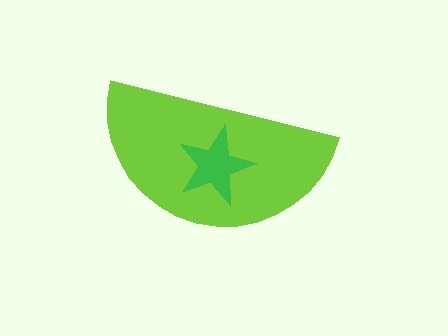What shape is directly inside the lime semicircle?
The green star.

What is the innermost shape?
The green star.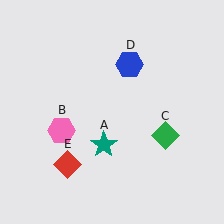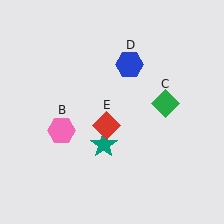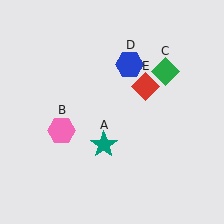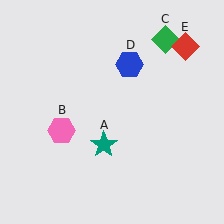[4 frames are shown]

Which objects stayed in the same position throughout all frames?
Teal star (object A) and pink hexagon (object B) and blue hexagon (object D) remained stationary.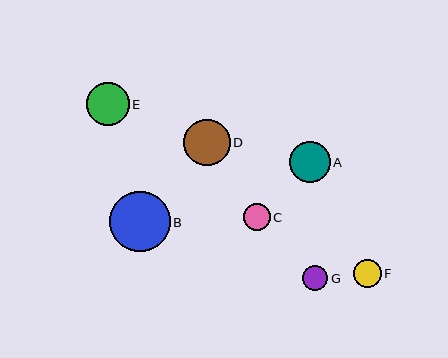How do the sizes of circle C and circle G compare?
Circle C and circle G are approximately the same size.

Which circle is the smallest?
Circle G is the smallest with a size of approximately 26 pixels.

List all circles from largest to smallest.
From largest to smallest: B, D, E, A, F, C, G.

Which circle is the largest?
Circle B is the largest with a size of approximately 60 pixels.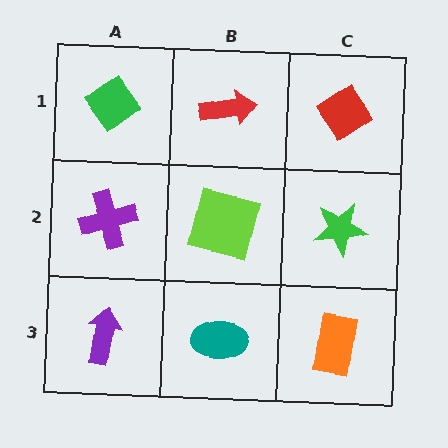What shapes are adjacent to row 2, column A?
A green diamond (row 1, column A), a purple arrow (row 3, column A), a lime square (row 2, column B).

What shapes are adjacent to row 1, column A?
A purple cross (row 2, column A), a red arrow (row 1, column B).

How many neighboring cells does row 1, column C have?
2.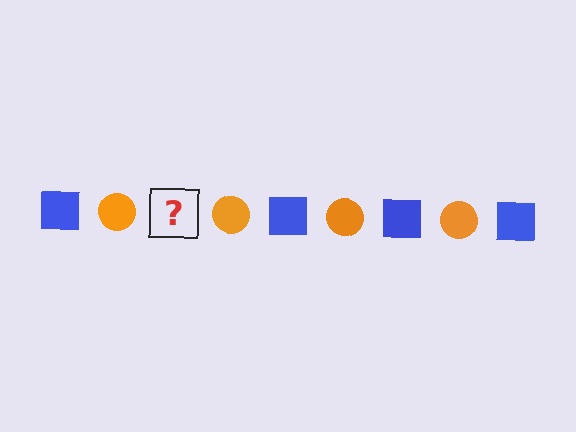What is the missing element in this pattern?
The missing element is a blue square.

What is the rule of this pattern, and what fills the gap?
The rule is that the pattern alternates between blue square and orange circle. The gap should be filled with a blue square.